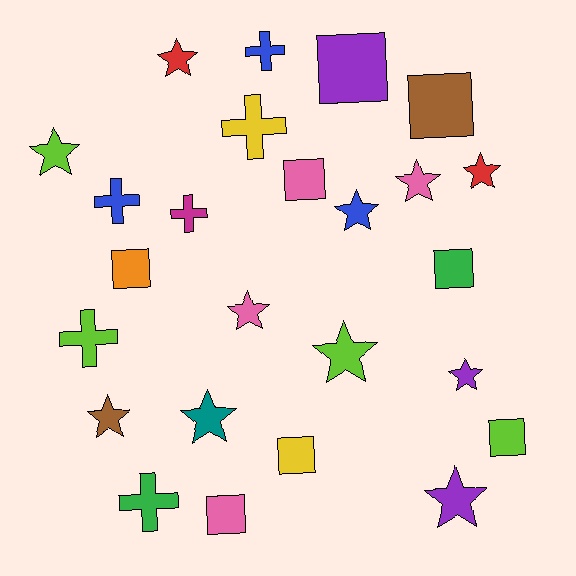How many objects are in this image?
There are 25 objects.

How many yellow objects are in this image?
There are 2 yellow objects.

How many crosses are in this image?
There are 6 crosses.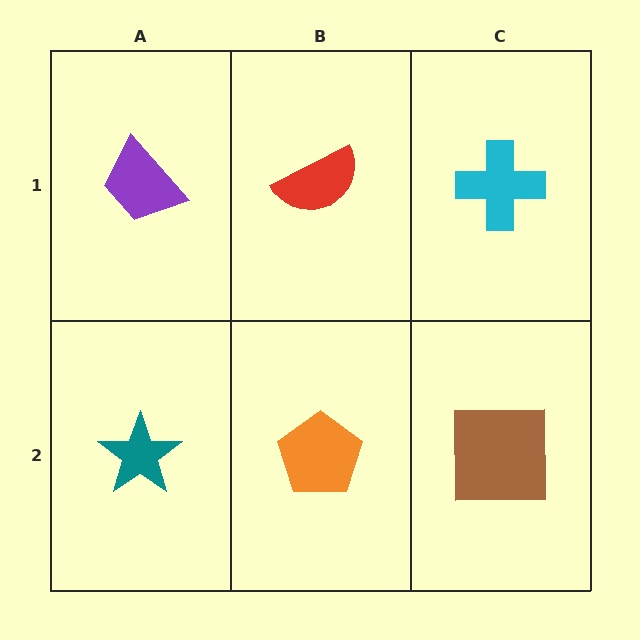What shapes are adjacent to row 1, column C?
A brown square (row 2, column C), a red semicircle (row 1, column B).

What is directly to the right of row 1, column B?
A cyan cross.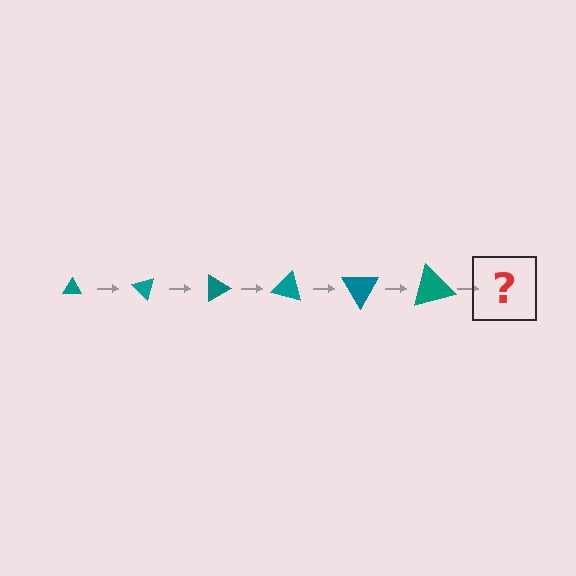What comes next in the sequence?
The next element should be a triangle, larger than the previous one and rotated 270 degrees from the start.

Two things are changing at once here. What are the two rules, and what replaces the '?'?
The two rules are that the triangle grows larger each step and it rotates 45 degrees each step. The '?' should be a triangle, larger than the previous one and rotated 270 degrees from the start.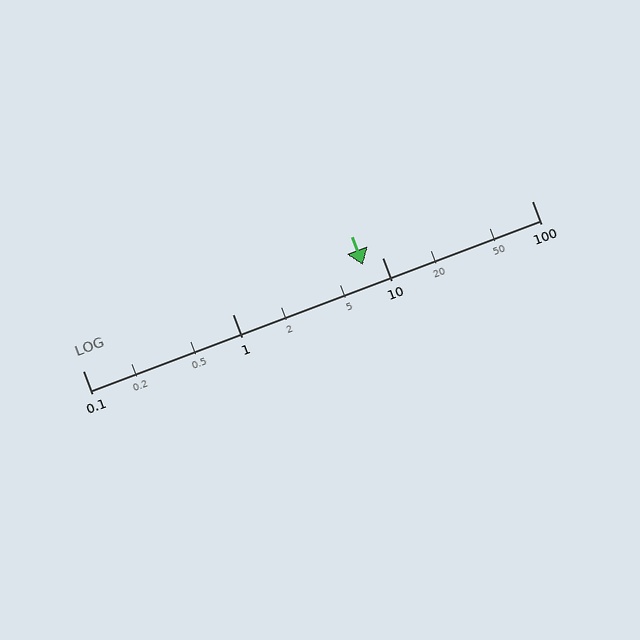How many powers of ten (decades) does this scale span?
The scale spans 3 decades, from 0.1 to 100.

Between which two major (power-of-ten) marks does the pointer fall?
The pointer is between 1 and 10.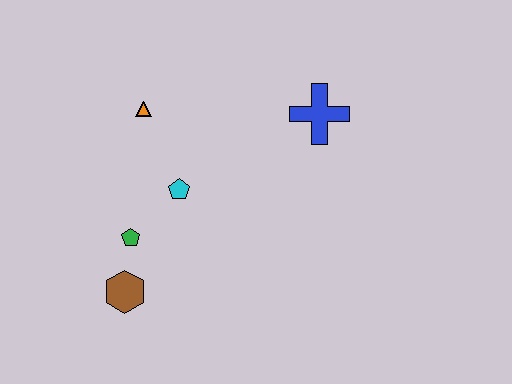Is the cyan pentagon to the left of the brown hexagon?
No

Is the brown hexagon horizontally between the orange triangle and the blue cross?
No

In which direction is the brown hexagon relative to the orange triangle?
The brown hexagon is below the orange triangle.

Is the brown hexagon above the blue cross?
No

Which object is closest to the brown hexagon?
The green pentagon is closest to the brown hexagon.